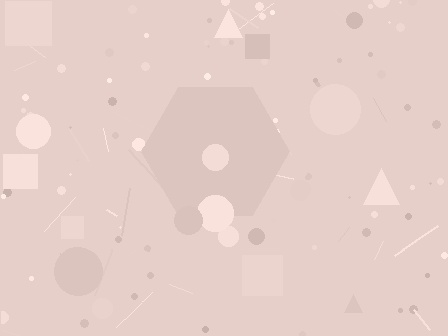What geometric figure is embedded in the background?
A hexagon is embedded in the background.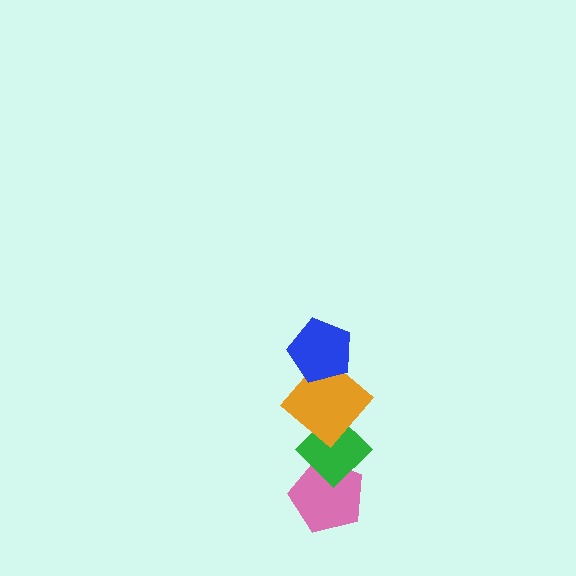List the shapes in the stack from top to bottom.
From top to bottom: the blue pentagon, the orange diamond, the green diamond, the pink pentagon.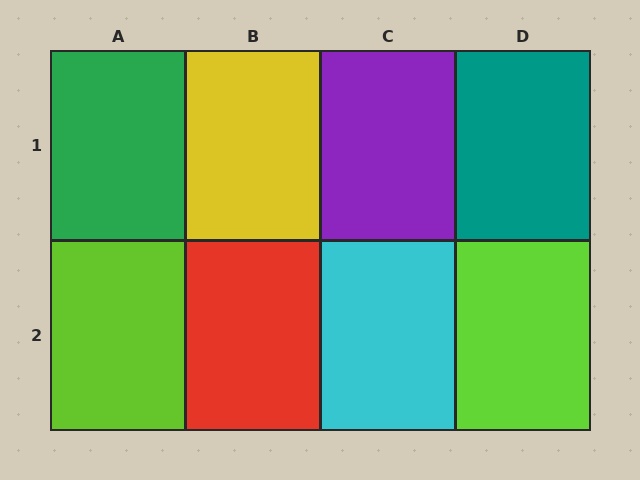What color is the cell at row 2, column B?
Red.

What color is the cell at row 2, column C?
Cyan.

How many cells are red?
1 cell is red.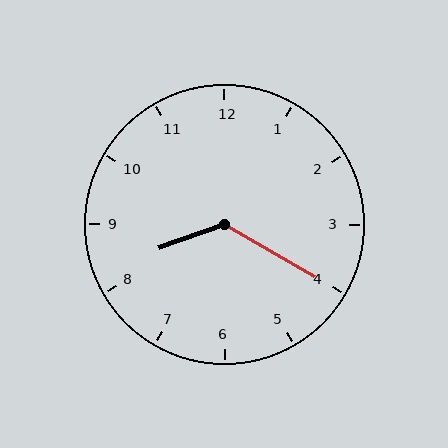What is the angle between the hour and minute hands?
Approximately 130 degrees.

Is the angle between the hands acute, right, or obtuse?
It is obtuse.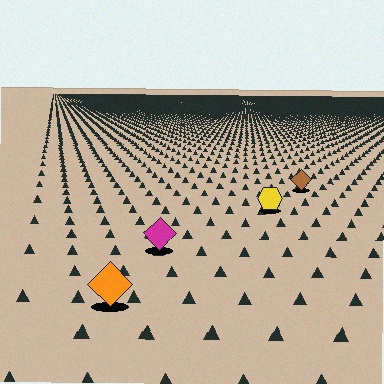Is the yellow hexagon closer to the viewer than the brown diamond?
Yes. The yellow hexagon is closer — you can tell from the texture gradient: the ground texture is coarser near it.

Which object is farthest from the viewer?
The brown diamond is farthest from the viewer. It appears smaller and the ground texture around it is denser.